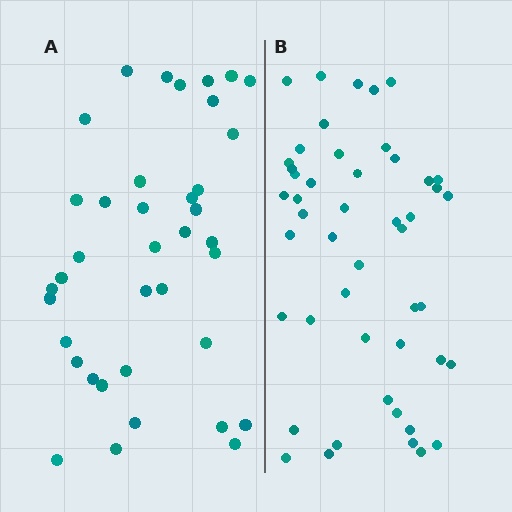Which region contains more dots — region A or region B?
Region B (the right region) has more dots.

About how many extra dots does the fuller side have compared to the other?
Region B has roughly 10 or so more dots than region A.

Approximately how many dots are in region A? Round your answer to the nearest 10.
About 40 dots. (The exact count is 38, which rounds to 40.)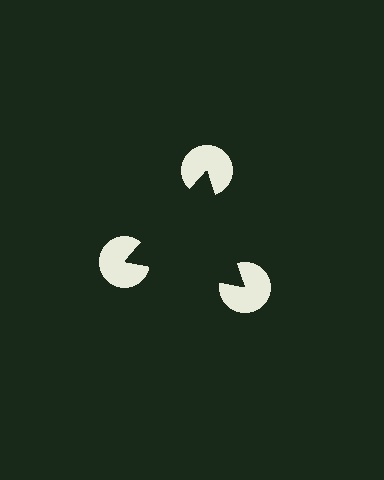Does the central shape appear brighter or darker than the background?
It typically appears slightly darker than the background, even though no actual brightness change is drawn.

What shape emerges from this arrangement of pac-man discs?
An illusory triangle — its edges are inferred from the aligned wedge cuts in the pac-man discs, not physically drawn.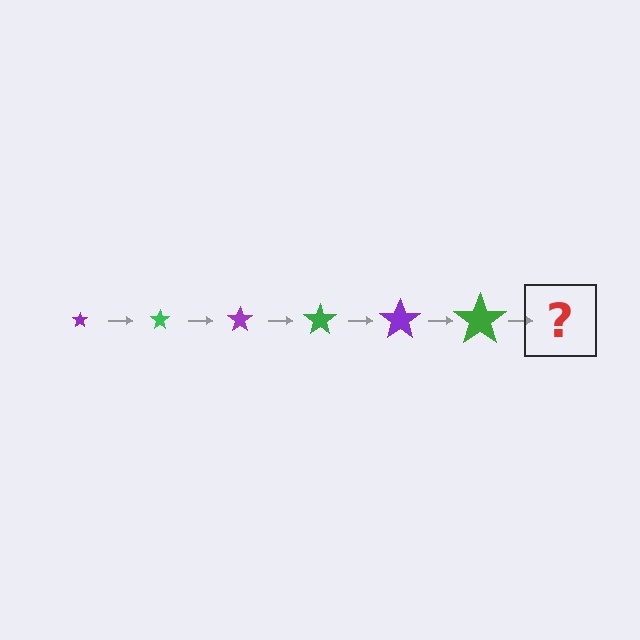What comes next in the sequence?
The next element should be a purple star, larger than the previous one.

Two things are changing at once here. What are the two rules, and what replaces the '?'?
The two rules are that the star grows larger each step and the color cycles through purple and green. The '?' should be a purple star, larger than the previous one.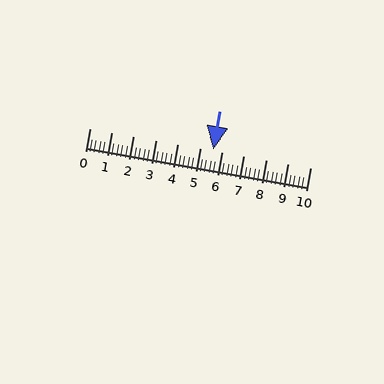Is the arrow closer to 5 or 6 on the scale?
The arrow is closer to 6.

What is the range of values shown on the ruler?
The ruler shows values from 0 to 10.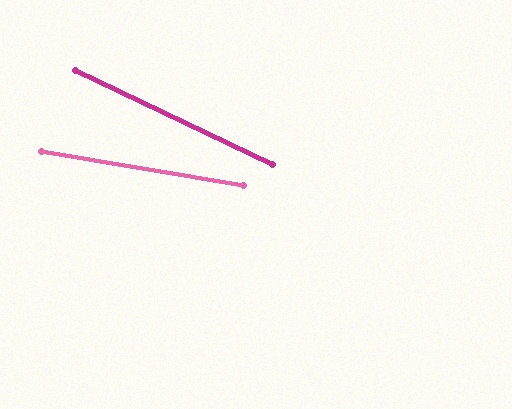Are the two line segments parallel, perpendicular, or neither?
Neither parallel nor perpendicular — they differ by about 16°.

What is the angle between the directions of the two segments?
Approximately 16 degrees.